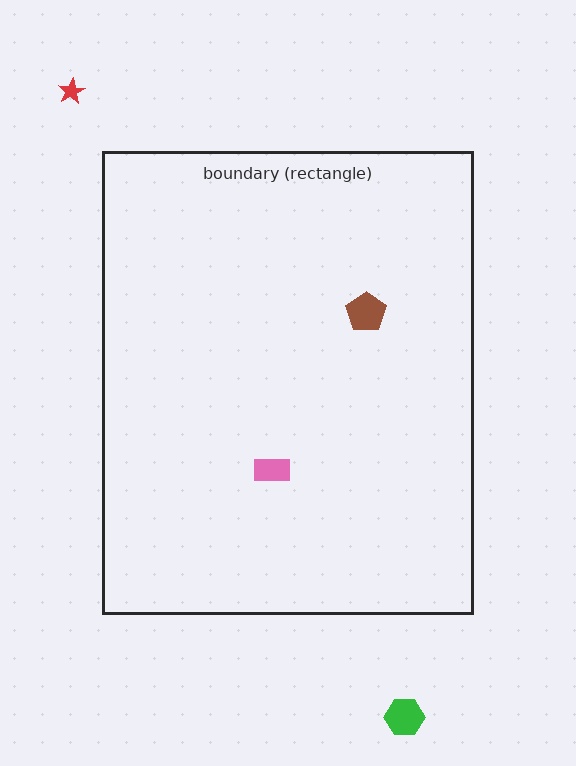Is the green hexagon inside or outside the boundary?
Outside.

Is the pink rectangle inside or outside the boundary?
Inside.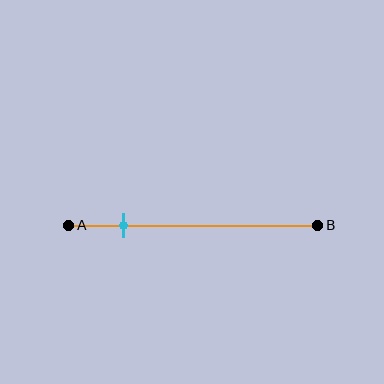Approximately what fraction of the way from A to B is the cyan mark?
The cyan mark is approximately 20% of the way from A to B.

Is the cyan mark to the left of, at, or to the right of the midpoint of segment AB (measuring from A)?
The cyan mark is to the left of the midpoint of segment AB.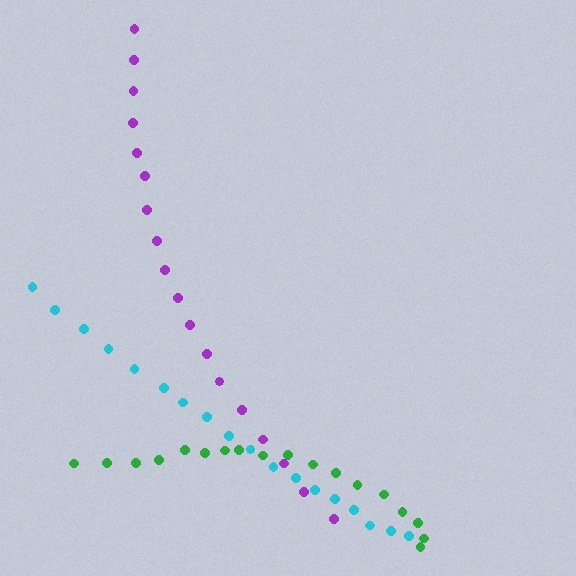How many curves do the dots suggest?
There are 3 distinct paths.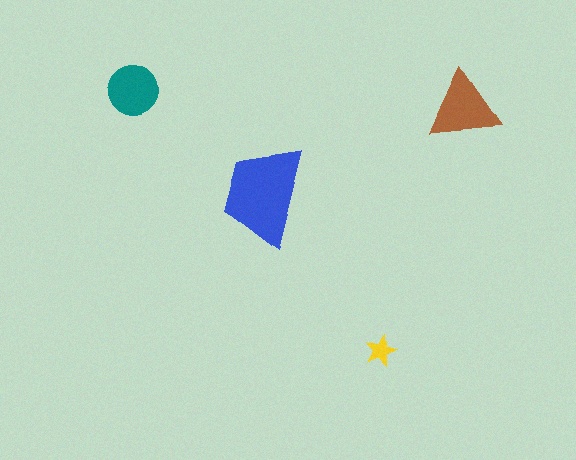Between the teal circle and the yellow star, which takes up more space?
The teal circle.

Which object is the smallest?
The yellow star.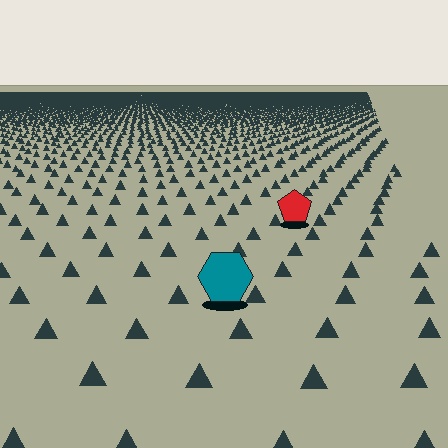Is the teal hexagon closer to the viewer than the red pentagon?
Yes. The teal hexagon is closer — you can tell from the texture gradient: the ground texture is coarser near it.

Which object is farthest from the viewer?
The red pentagon is farthest from the viewer. It appears smaller and the ground texture around it is denser.